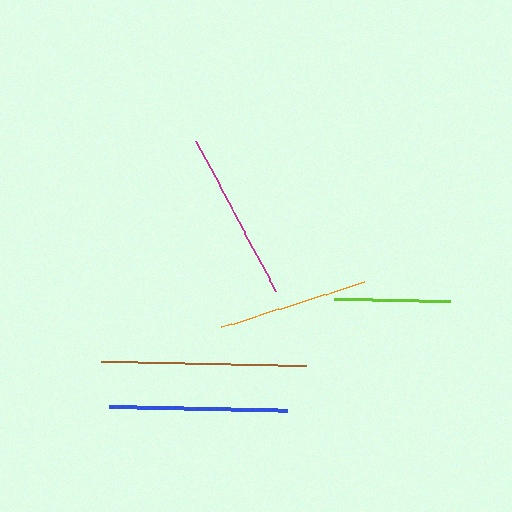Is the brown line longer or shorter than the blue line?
The brown line is longer than the blue line.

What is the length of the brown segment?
The brown segment is approximately 205 pixels long.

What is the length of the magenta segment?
The magenta segment is approximately 170 pixels long.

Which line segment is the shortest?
The lime line is the shortest at approximately 116 pixels.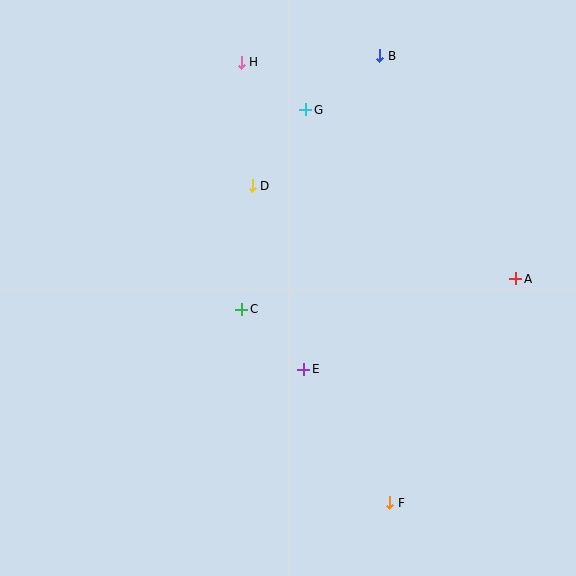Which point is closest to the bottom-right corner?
Point F is closest to the bottom-right corner.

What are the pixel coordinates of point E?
Point E is at (304, 369).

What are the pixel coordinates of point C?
Point C is at (242, 309).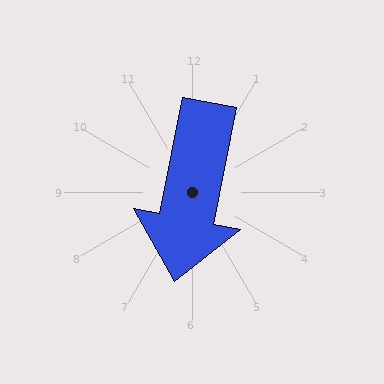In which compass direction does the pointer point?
South.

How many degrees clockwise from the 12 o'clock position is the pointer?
Approximately 191 degrees.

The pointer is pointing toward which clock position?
Roughly 6 o'clock.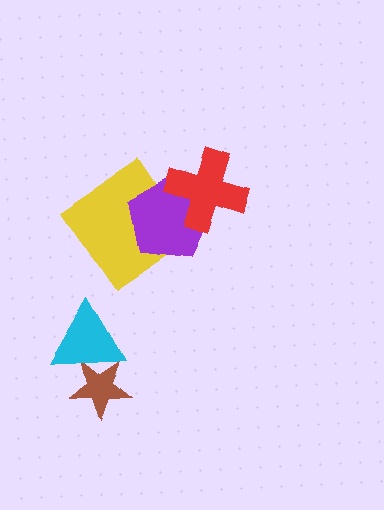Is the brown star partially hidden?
Yes, it is partially covered by another shape.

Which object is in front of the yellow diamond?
The purple pentagon is in front of the yellow diamond.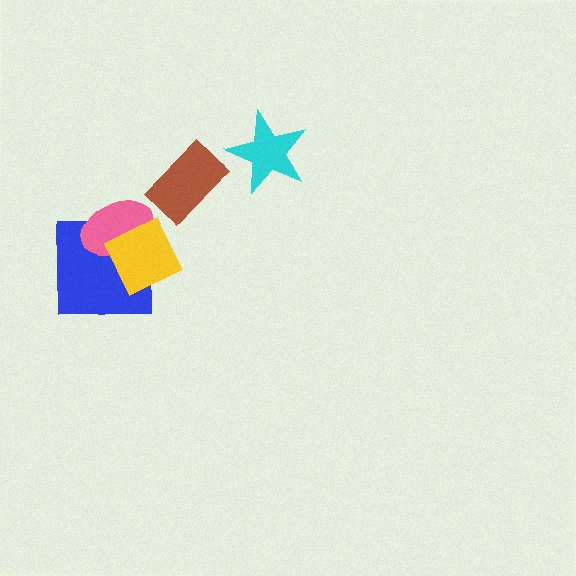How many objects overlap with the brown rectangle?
0 objects overlap with the brown rectangle.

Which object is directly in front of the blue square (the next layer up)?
The pink ellipse is directly in front of the blue square.